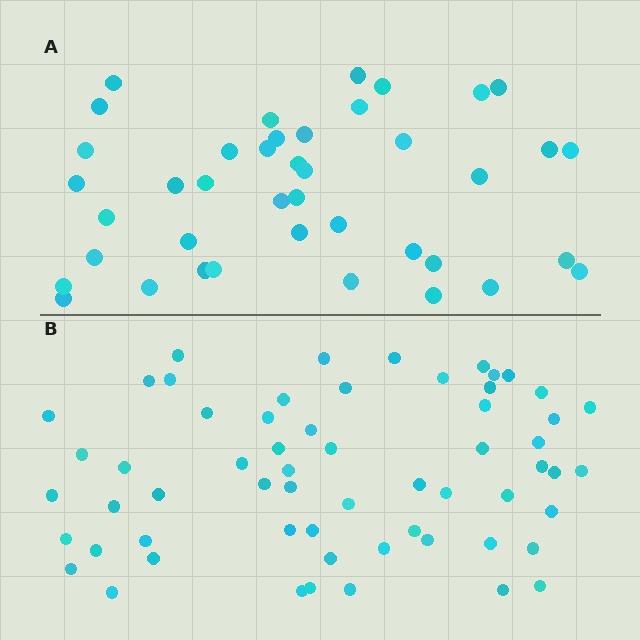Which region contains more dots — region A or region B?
Region B (the bottom region) has more dots.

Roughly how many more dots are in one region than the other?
Region B has approximately 20 more dots than region A.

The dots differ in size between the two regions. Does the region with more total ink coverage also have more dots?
No. Region A has more total ink coverage because its dots are larger, but region B actually contains more individual dots. Total area can be misleading — the number of items is what matters here.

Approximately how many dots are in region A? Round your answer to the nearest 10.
About 40 dots. (The exact count is 41, which rounds to 40.)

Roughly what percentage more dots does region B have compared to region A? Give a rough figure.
About 45% more.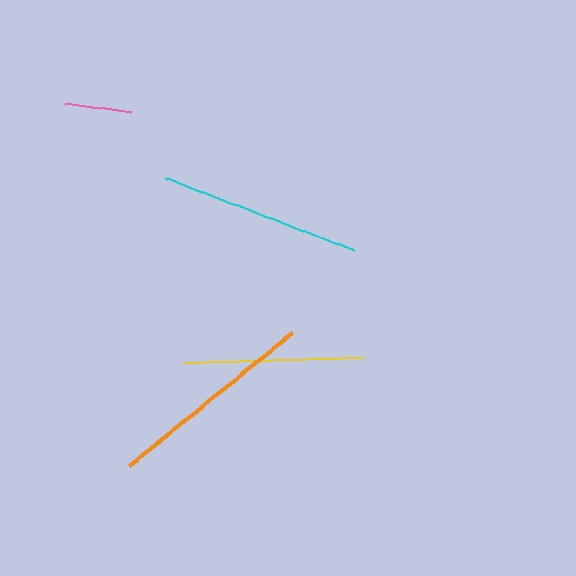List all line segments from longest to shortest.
From longest to shortest: orange, cyan, yellow, pink.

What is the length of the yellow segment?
The yellow segment is approximately 179 pixels long.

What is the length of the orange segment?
The orange segment is approximately 211 pixels long.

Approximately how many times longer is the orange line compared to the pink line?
The orange line is approximately 3.2 times the length of the pink line.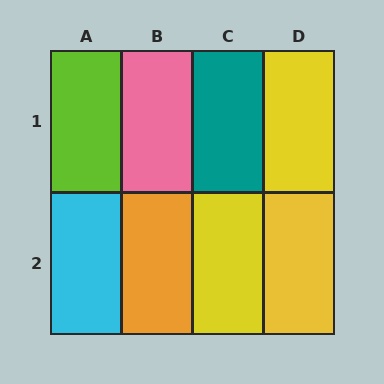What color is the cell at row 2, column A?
Cyan.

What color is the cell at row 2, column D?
Yellow.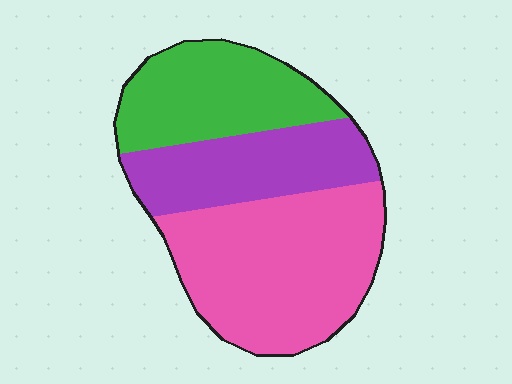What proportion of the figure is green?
Green takes up between a sixth and a third of the figure.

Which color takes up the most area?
Pink, at roughly 45%.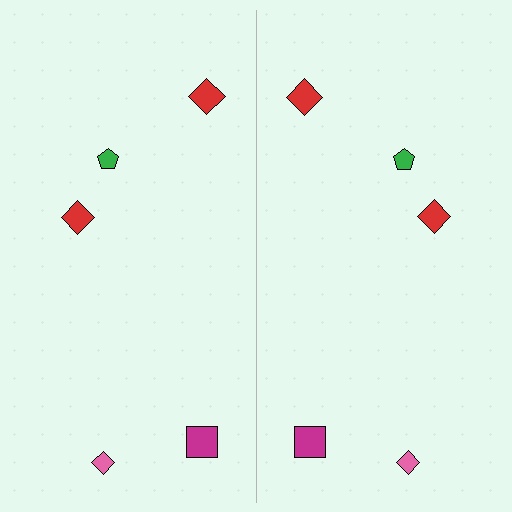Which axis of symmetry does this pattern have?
The pattern has a vertical axis of symmetry running through the center of the image.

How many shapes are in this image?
There are 10 shapes in this image.